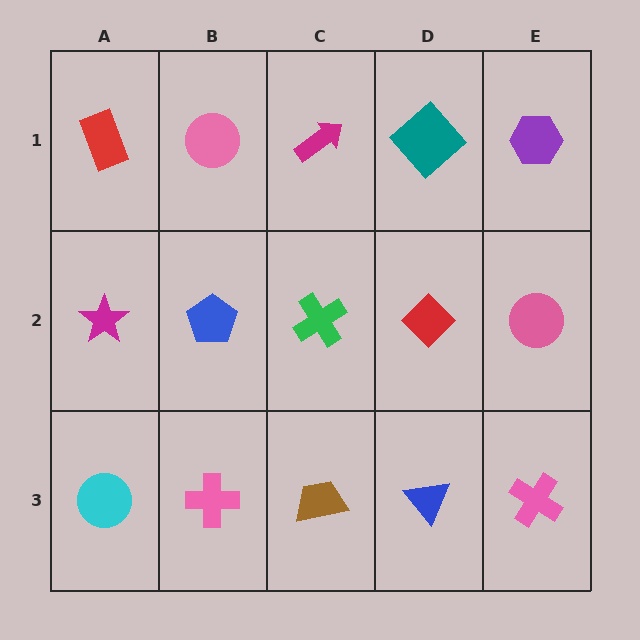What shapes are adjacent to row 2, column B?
A pink circle (row 1, column B), a pink cross (row 3, column B), a magenta star (row 2, column A), a green cross (row 2, column C).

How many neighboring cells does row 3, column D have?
3.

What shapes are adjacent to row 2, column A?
A red rectangle (row 1, column A), a cyan circle (row 3, column A), a blue pentagon (row 2, column B).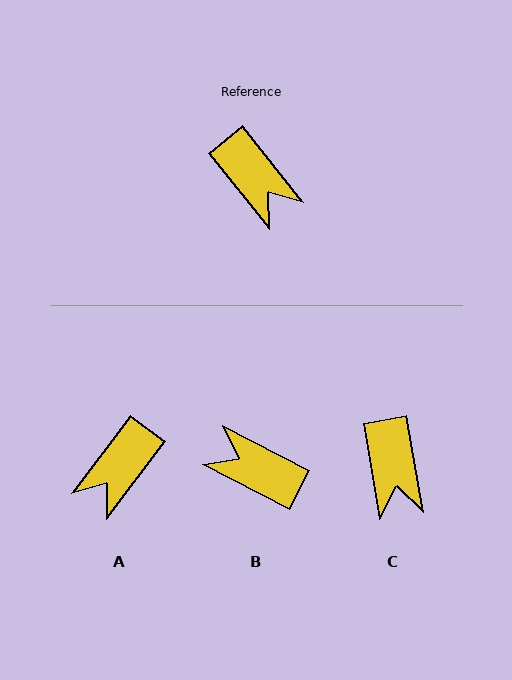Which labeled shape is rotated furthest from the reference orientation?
B, about 156 degrees away.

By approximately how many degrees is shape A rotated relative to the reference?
Approximately 76 degrees clockwise.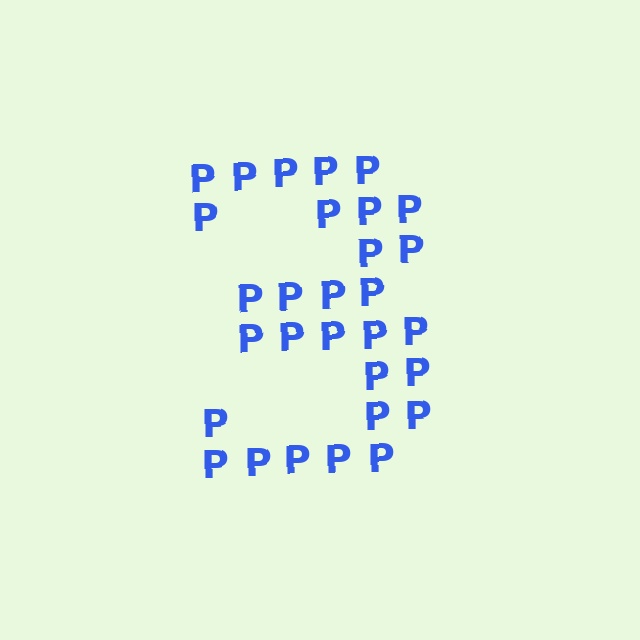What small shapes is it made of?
It is made of small letter P's.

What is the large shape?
The large shape is the digit 3.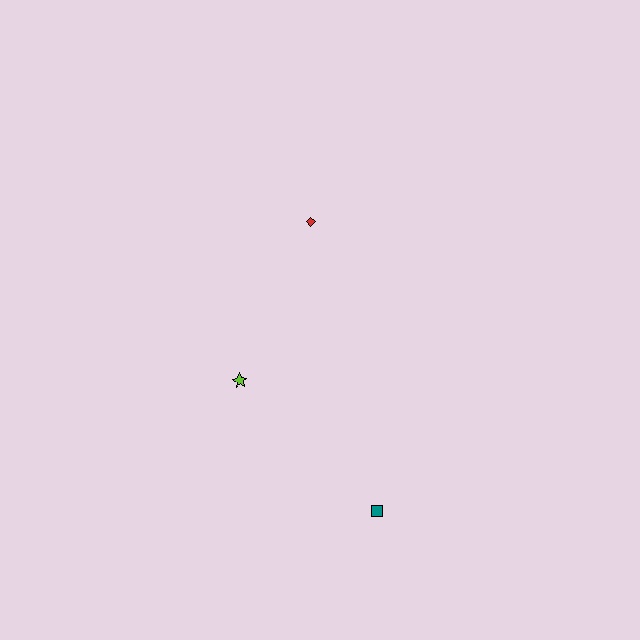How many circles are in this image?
There are no circles.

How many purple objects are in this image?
There are no purple objects.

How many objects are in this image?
There are 3 objects.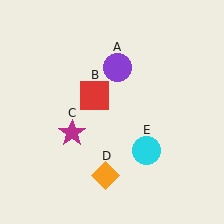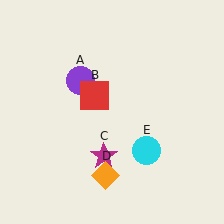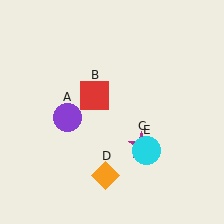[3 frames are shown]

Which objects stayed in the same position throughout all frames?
Red square (object B) and orange diamond (object D) and cyan circle (object E) remained stationary.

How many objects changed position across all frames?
2 objects changed position: purple circle (object A), magenta star (object C).